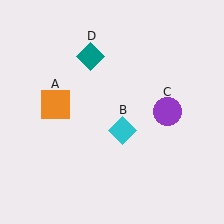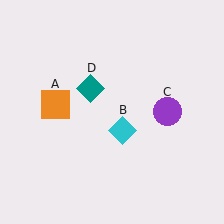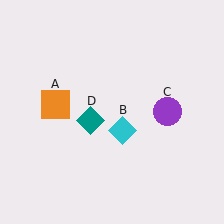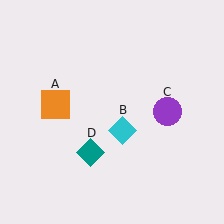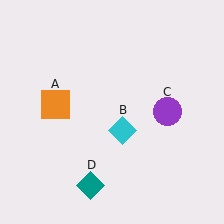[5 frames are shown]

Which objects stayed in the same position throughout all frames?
Orange square (object A) and cyan diamond (object B) and purple circle (object C) remained stationary.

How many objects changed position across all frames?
1 object changed position: teal diamond (object D).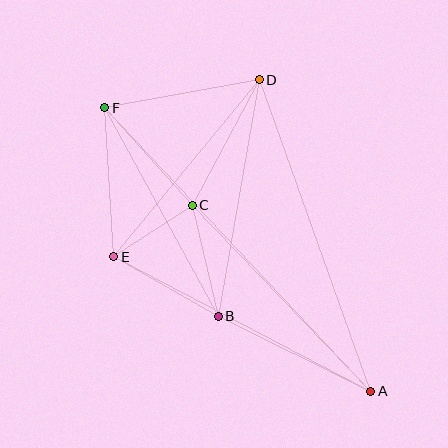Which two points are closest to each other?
Points C and E are closest to each other.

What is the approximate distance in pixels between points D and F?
The distance between D and F is approximately 157 pixels.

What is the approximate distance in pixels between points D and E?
The distance between D and E is approximately 229 pixels.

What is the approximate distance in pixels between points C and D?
The distance between C and D is approximately 142 pixels.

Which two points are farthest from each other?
Points A and F are farthest from each other.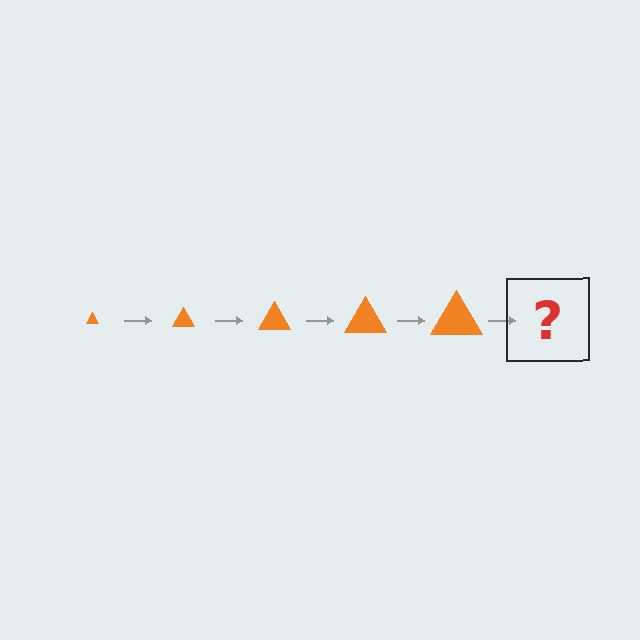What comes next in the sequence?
The next element should be an orange triangle, larger than the previous one.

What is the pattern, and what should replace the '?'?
The pattern is that the triangle gets progressively larger each step. The '?' should be an orange triangle, larger than the previous one.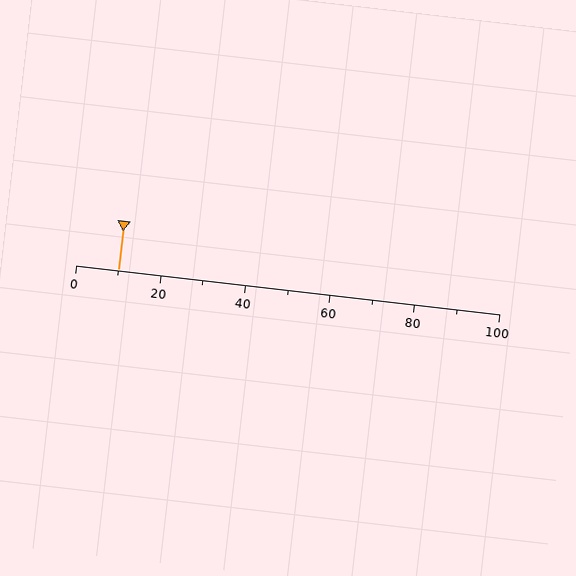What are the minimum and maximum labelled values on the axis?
The axis runs from 0 to 100.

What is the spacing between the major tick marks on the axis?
The major ticks are spaced 20 apart.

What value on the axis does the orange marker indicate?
The marker indicates approximately 10.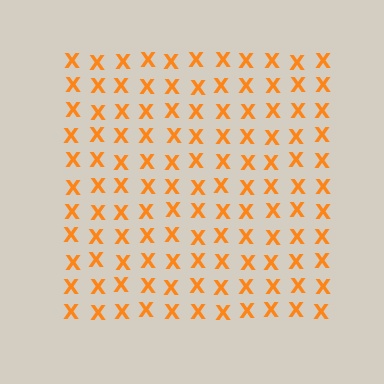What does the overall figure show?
The overall figure shows a square.